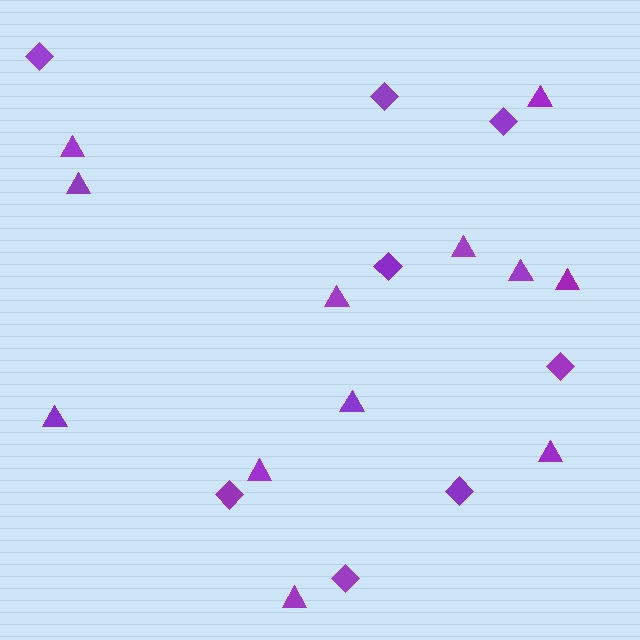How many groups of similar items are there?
There are 2 groups: one group of triangles (12) and one group of diamonds (8).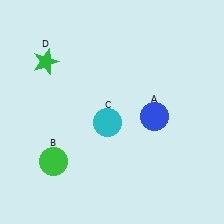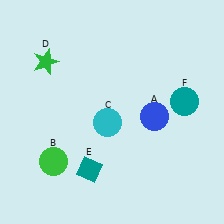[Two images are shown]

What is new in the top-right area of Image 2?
A teal circle (F) was added in the top-right area of Image 2.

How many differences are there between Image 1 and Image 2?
There are 2 differences between the two images.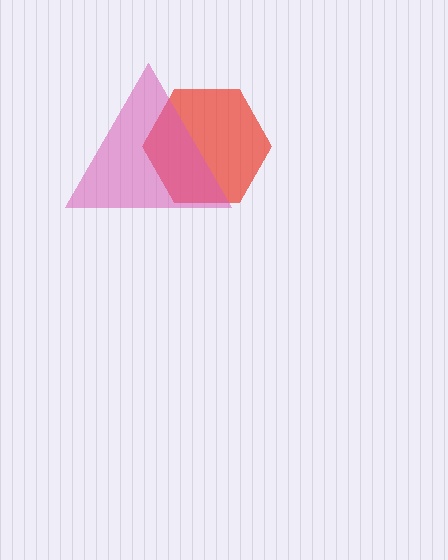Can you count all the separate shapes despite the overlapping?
Yes, there are 2 separate shapes.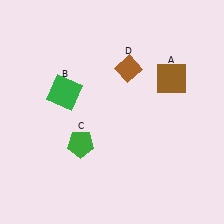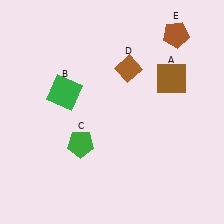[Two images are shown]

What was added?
A brown pentagon (E) was added in Image 2.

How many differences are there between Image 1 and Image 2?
There is 1 difference between the two images.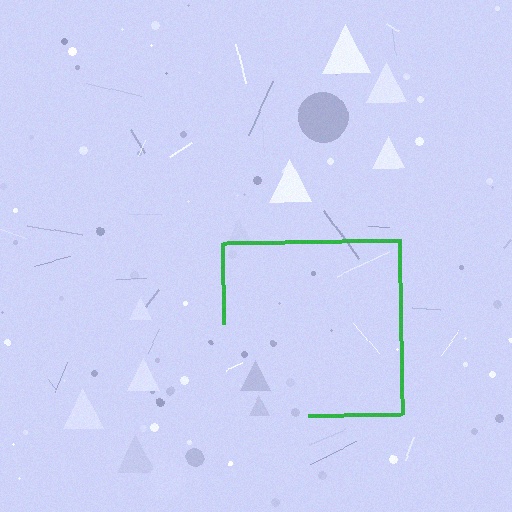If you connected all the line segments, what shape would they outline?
They would outline a square.